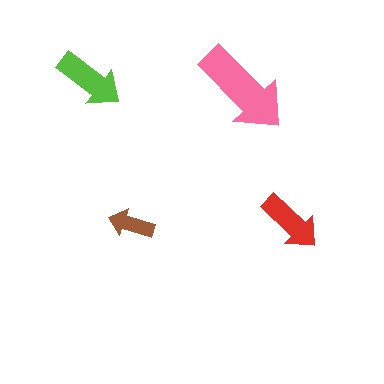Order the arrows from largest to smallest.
the pink one, the lime one, the red one, the brown one.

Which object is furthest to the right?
The red arrow is rightmost.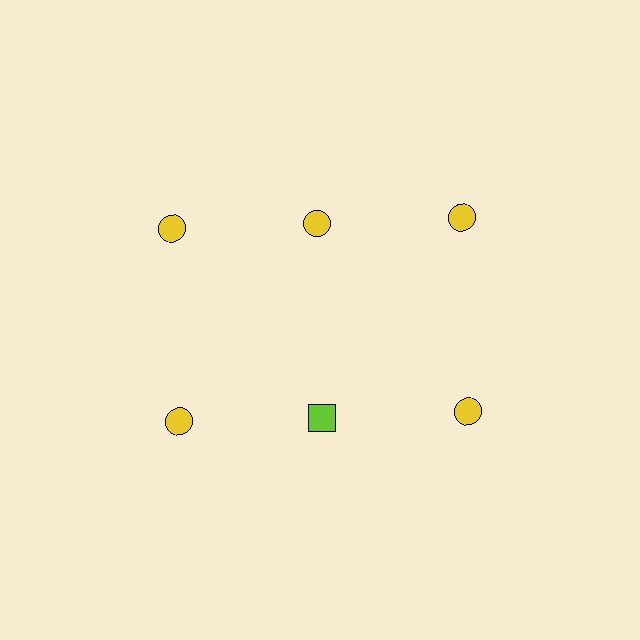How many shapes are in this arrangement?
There are 6 shapes arranged in a grid pattern.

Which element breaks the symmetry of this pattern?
The lime square in the second row, second from left column breaks the symmetry. All other shapes are yellow circles.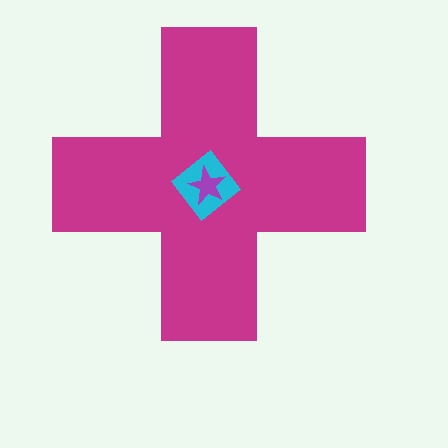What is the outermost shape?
The magenta cross.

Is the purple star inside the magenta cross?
Yes.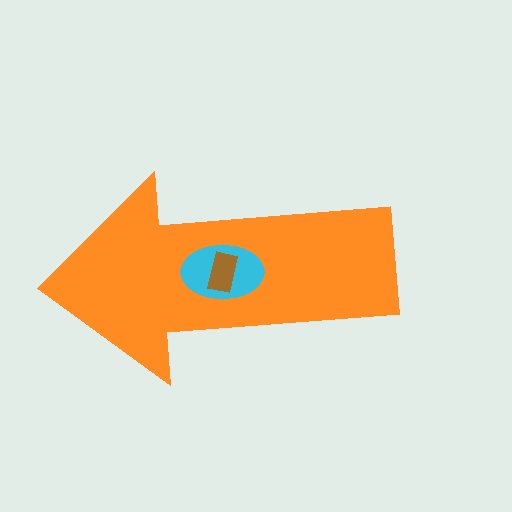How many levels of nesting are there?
3.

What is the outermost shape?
The orange arrow.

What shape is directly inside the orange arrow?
The cyan ellipse.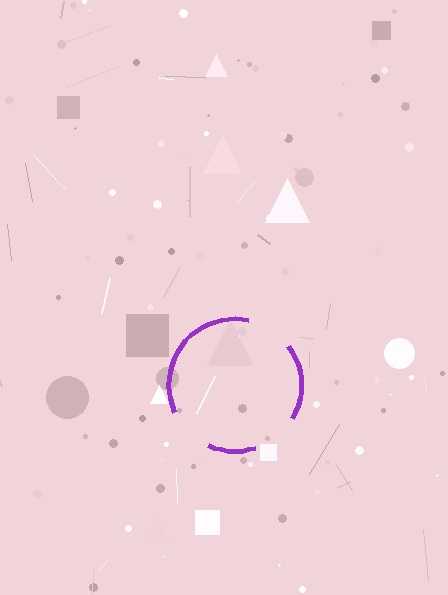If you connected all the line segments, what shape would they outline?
They would outline a circle.